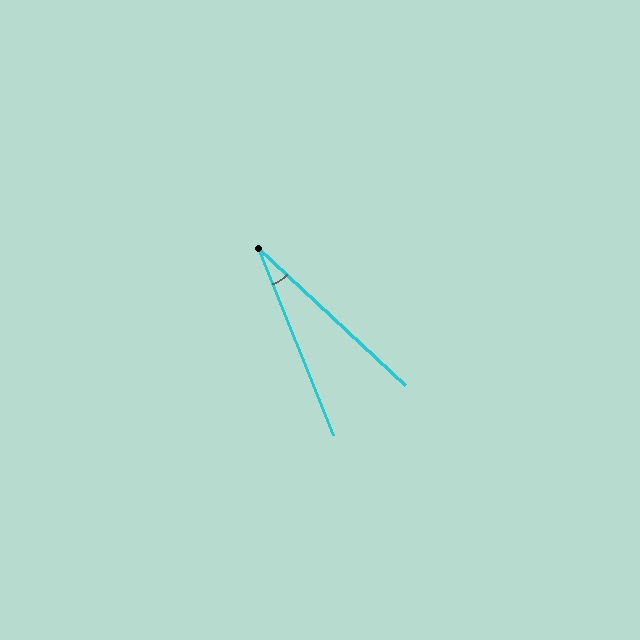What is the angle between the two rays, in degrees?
Approximately 25 degrees.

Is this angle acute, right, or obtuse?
It is acute.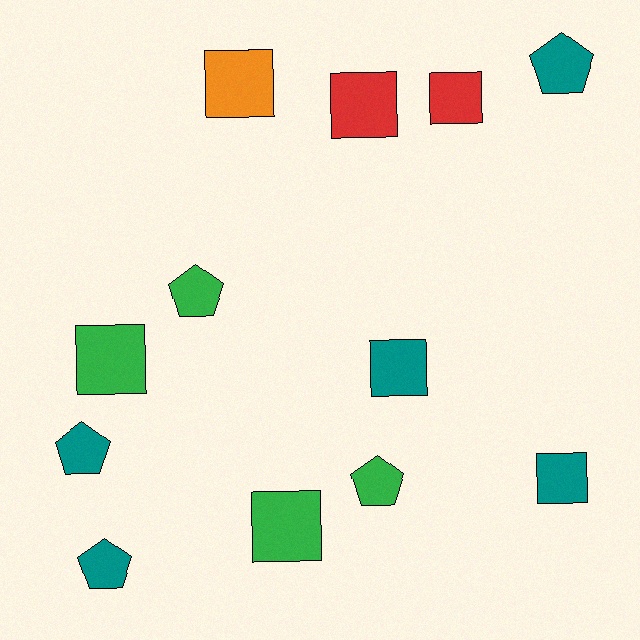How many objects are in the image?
There are 12 objects.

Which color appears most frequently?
Teal, with 5 objects.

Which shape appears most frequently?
Square, with 7 objects.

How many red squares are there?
There are 2 red squares.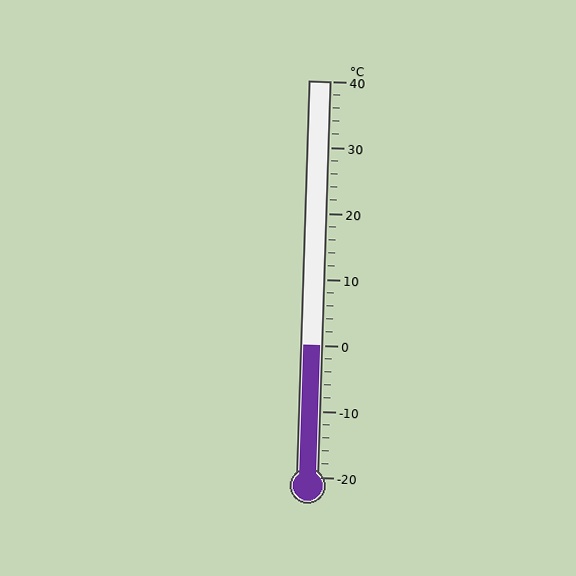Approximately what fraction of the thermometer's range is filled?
The thermometer is filled to approximately 35% of its range.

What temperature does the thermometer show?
The thermometer shows approximately 0°C.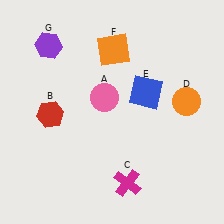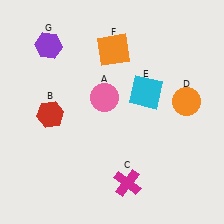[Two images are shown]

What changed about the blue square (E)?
In Image 1, E is blue. In Image 2, it changed to cyan.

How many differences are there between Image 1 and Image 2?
There is 1 difference between the two images.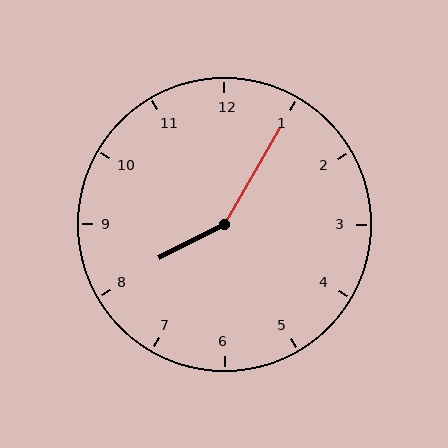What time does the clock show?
8:05.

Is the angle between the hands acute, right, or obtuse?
It is obtuse.